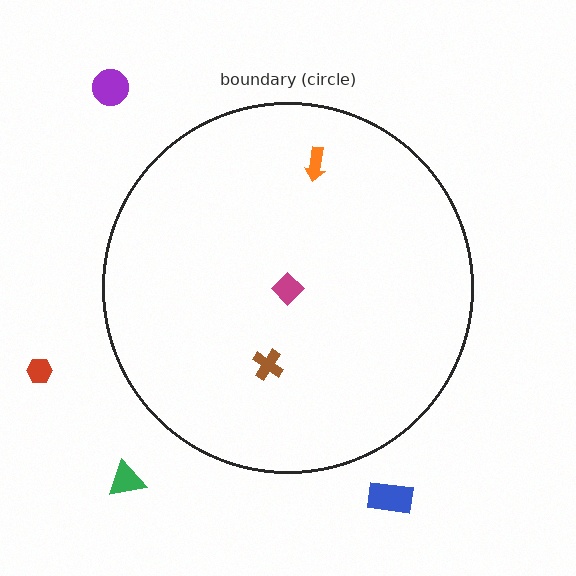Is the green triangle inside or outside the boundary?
Outside.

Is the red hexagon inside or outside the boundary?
Outside.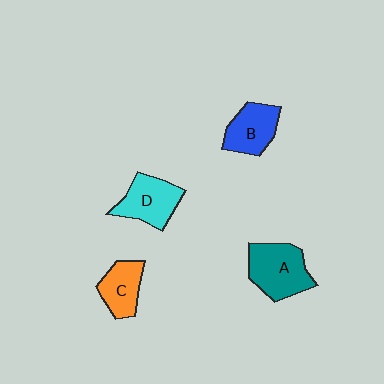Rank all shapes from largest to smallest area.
From largest to smallest: A (teal), D (cyan), B (blue), C (orange).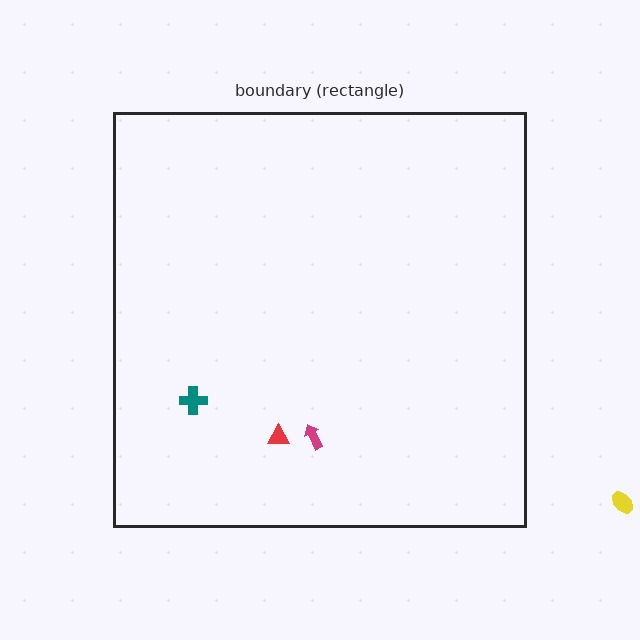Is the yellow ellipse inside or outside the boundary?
Outside.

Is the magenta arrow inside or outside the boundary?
Inside.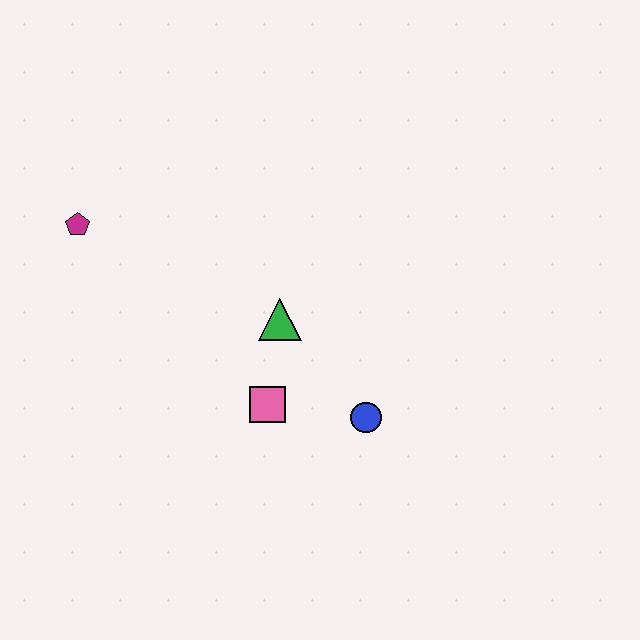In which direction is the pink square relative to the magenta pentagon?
The pink square is to the right of the magenta pentagon.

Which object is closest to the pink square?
The green triangle is closest to the pink square.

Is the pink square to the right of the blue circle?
No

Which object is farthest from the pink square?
The magenta pentagon is farthest from the pink square.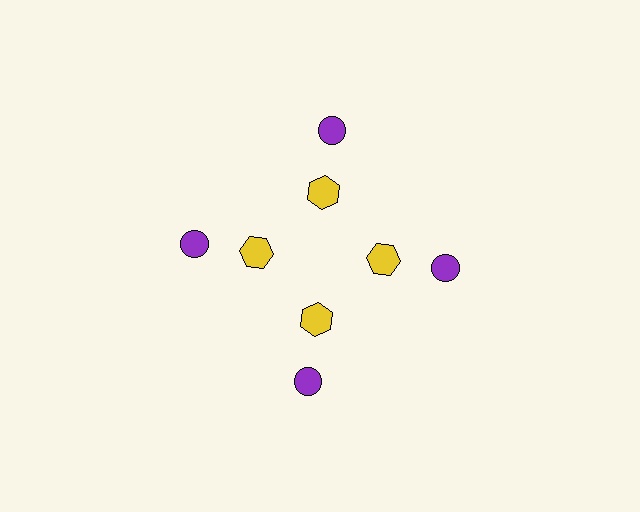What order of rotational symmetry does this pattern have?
This pattern has 4-fold rotational symmetry.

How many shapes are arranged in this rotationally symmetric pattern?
There are 8 shapes, arranged in 4 groups of 2.